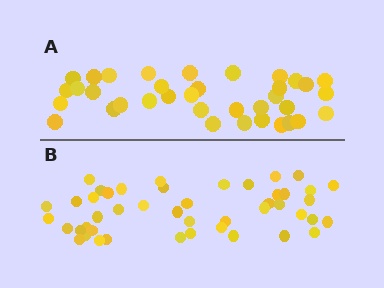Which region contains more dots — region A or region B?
Region B (the bottom region) has more dots.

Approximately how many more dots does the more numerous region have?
Region B has roughly 10 or so more dots than region A.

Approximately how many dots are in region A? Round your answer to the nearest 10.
About 40 dots. (The exact count is 36, which rounds to 40.)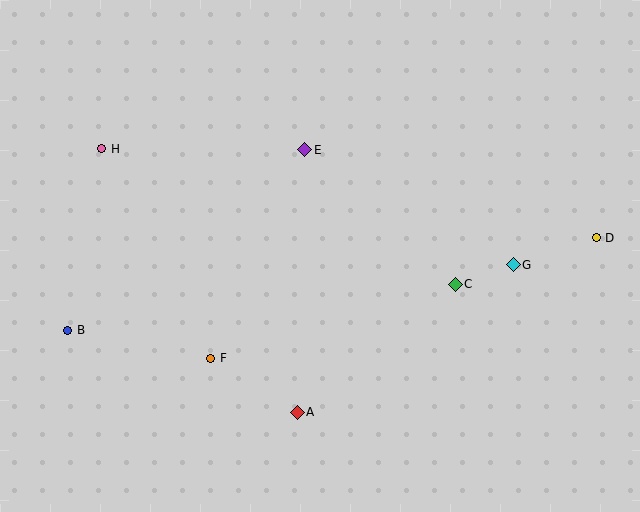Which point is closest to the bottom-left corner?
Point B is closest to the bottom-left corner.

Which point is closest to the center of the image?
Point E at (305, 150) is closest to the center.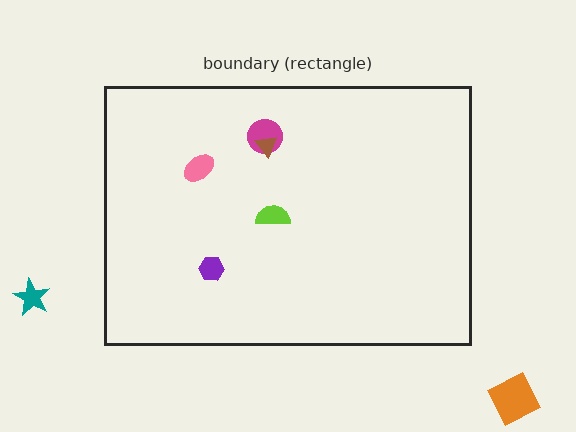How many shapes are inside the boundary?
5 inside, 2 outside.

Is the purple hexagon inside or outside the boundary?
Inside.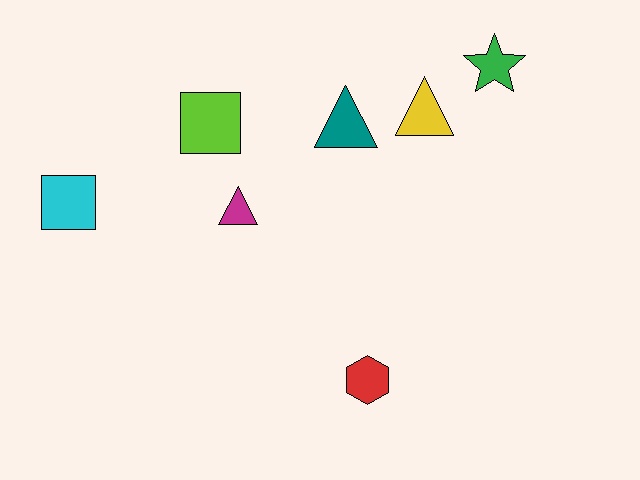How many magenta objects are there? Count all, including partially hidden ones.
There is 1 magenta object.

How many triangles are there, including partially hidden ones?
There are 3 triangles.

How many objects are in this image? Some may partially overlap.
There are 7 objects.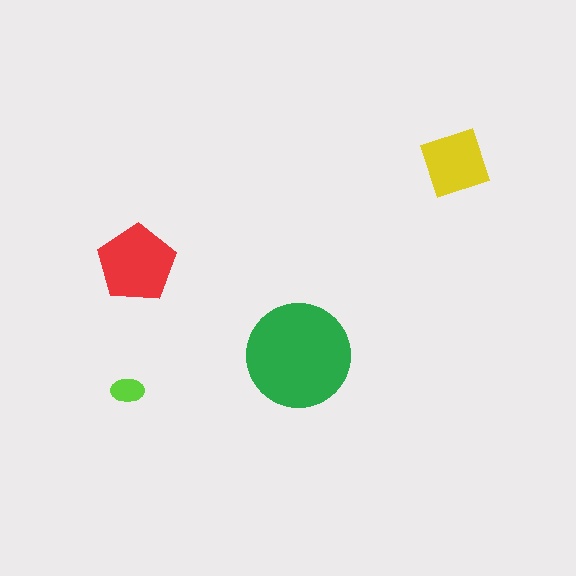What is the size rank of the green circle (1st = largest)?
1st.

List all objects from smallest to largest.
The lime ellipse, the yellow diamond, the red pentagon, the green circle.